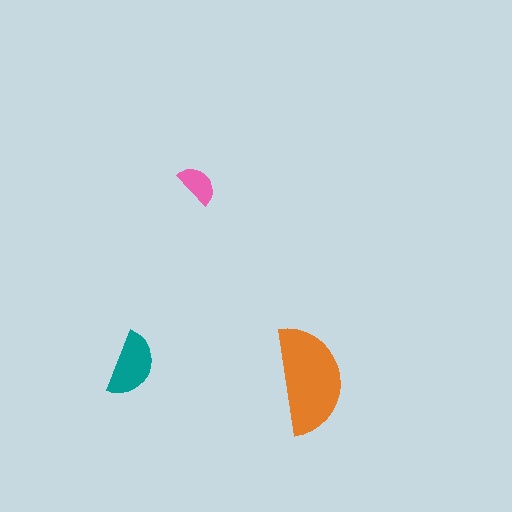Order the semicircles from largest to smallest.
the orange one, the teal one, the pink one.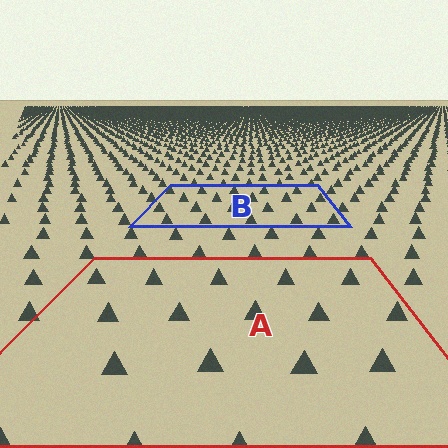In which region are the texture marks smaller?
The texture marks are smaller in region B, because it is farther away.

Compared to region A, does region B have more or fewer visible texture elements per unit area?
Region B has more texture elements per unit area — they are packed more densely because it is farther away.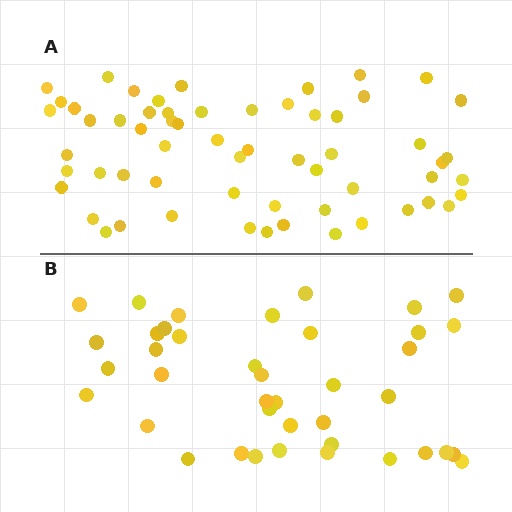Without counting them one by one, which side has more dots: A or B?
Region A (the top region) has more dots.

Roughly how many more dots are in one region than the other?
Region A has approximately 20 more dots than region B.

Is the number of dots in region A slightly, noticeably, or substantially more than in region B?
Region A has substantially more. The ratio is roughly 1.5 to 1.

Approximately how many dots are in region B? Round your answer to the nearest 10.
About 40 dots.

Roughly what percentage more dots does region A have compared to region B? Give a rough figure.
About 50% more.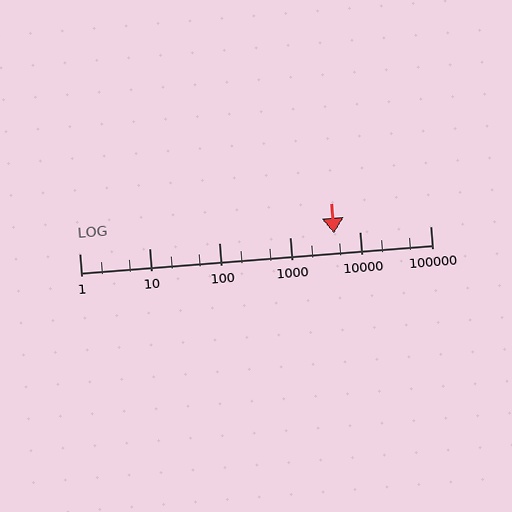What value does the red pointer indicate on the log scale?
The pointer indicates approximately 4200.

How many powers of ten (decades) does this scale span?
The scale spans 5 decades, from 1 to 100000.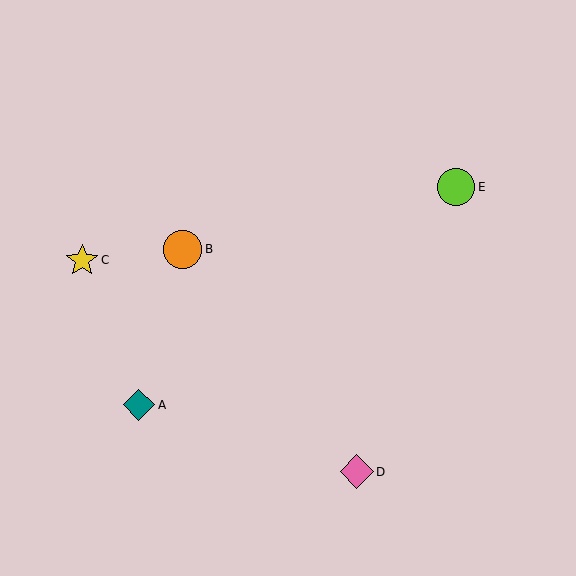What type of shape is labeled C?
Shape C is a yellow star.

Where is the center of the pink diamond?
The center of the pink diamond is at (357, 472).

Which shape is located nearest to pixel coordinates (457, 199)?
The lime circle (labeled E) at (456, 187) is nearest to that location.